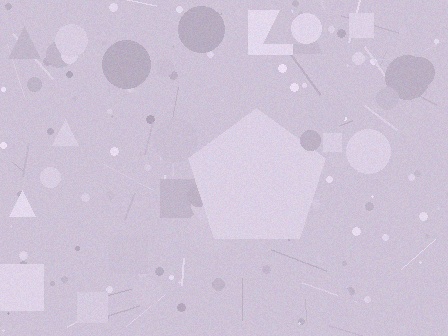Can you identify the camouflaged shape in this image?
The camouflaged shape is a pentagon.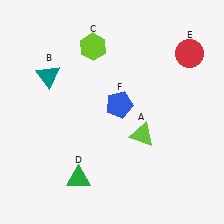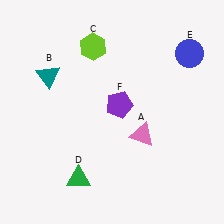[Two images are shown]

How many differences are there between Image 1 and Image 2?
There are 3 differences between the two images.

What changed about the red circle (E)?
In Image 1, E is red. In Image 2, it changed to blue.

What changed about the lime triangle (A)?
In Image 1, A is lime. In Image 2, it changed to pink.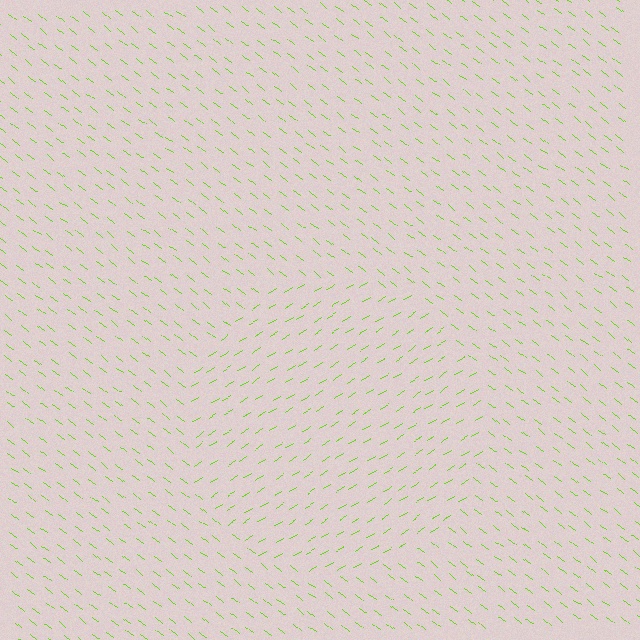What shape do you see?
I see a circle.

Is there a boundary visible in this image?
Yes, there is a texture boundary formed by a change in line orientation.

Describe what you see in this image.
The image is filled with small lime line segments. A circle region in the image has lines oriented differently from the surrounding lines, creating a visible texture boundary.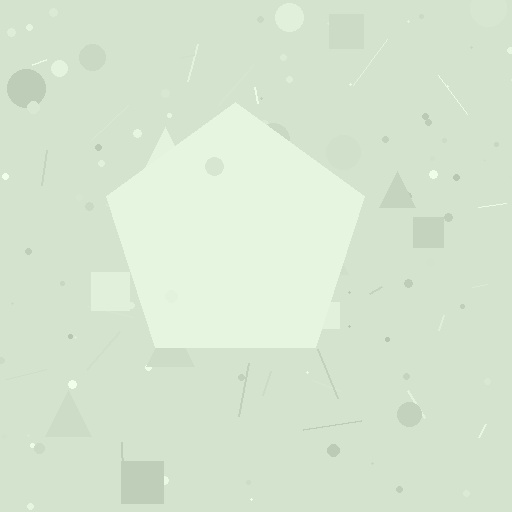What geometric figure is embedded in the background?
A pentagon is embedded in the background.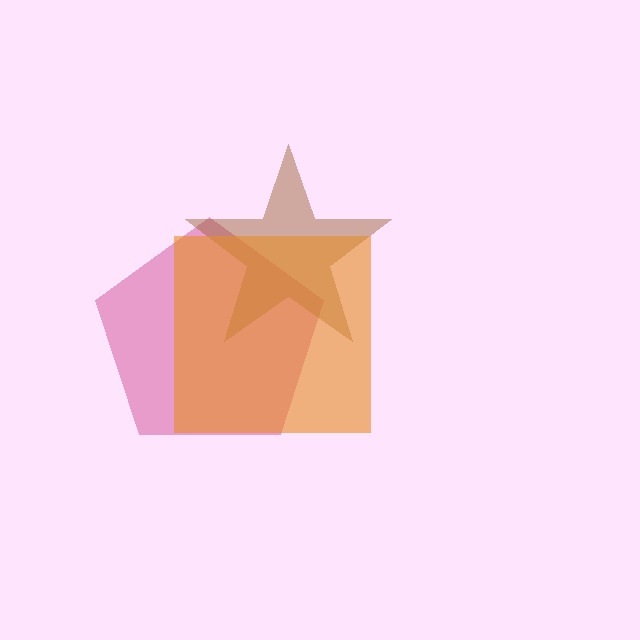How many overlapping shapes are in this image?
There are 3 overlapping shapes in the image.